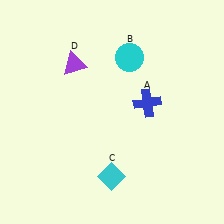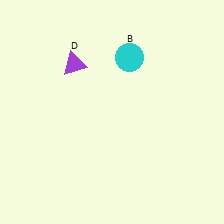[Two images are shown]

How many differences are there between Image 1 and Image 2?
There are 2 differences between the two images.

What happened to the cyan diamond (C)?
The cyan diamond (C) was removed in Image 2. It was in the bottom-left area of Image 1.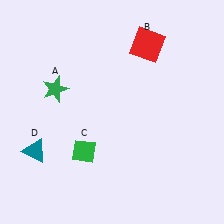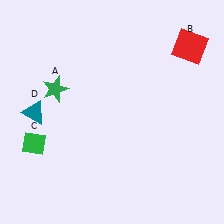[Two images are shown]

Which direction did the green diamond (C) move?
The green diamond (C) moved left.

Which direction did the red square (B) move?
The red square (B) moved right.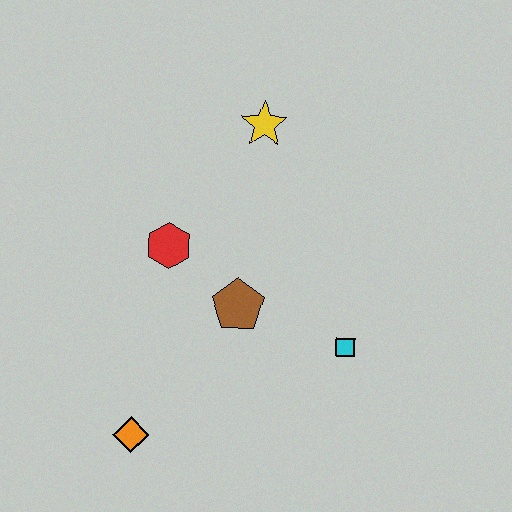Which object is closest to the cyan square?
The brown pentagon is closest to the cyan square.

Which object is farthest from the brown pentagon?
The yellow star is farthest from the brown pentagon.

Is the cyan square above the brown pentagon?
No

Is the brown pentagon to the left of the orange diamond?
No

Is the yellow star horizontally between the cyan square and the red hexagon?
Yes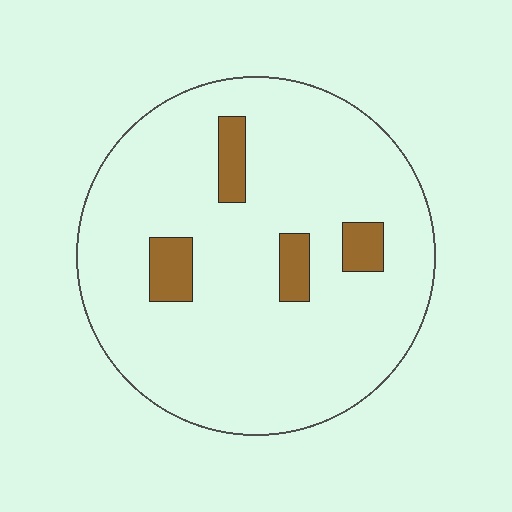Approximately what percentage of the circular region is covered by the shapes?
Approximately 10%.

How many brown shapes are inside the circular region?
4.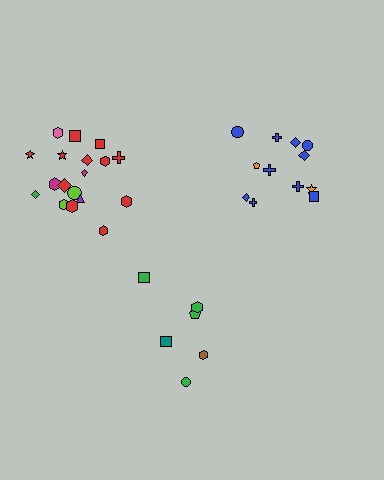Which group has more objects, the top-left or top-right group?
The top-left group.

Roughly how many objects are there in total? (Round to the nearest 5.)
Roughly 35 objects in total.